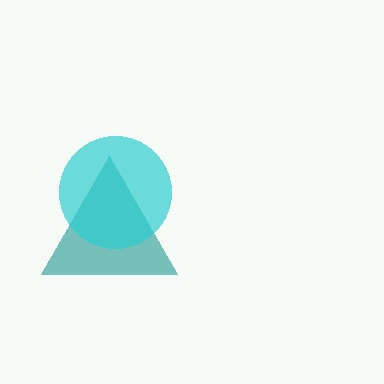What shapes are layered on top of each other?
The layered shapes are: a teal triangle, a cyan circle.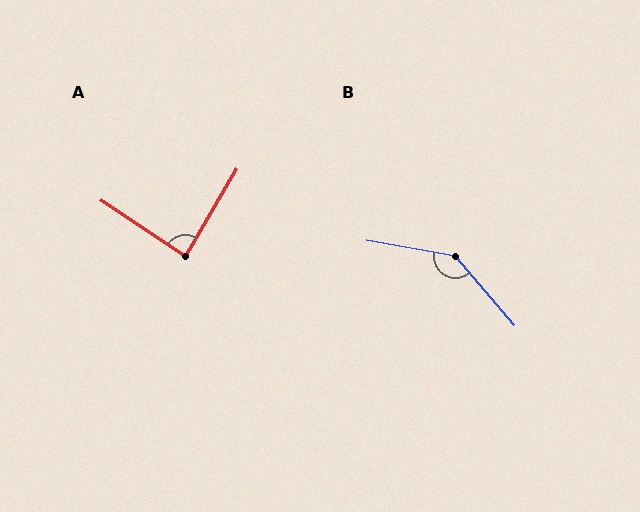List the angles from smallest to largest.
A (87°), B (140°).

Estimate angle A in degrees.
Approximately 87 degrees.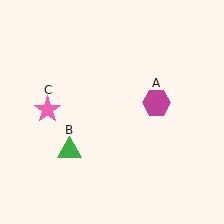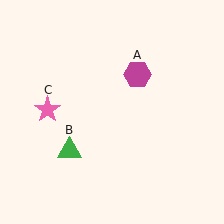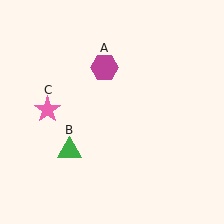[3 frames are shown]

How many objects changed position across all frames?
1 object changed position: magenta hexagon (object A).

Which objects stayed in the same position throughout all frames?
Green triangle (object B) and pink star (object C) remained stationary.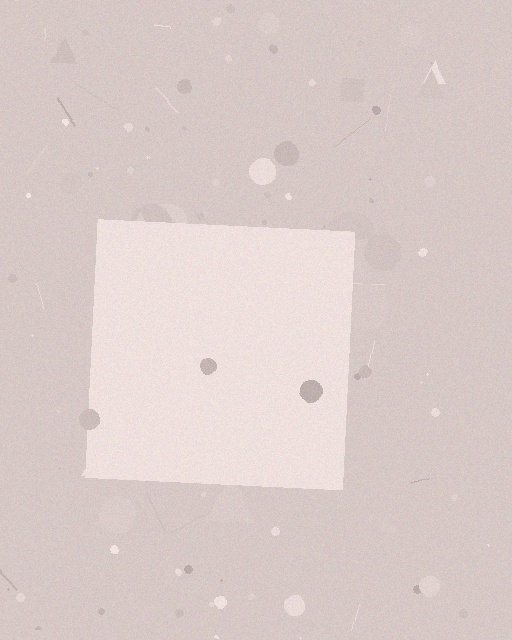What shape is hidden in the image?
A square is hidden in the image.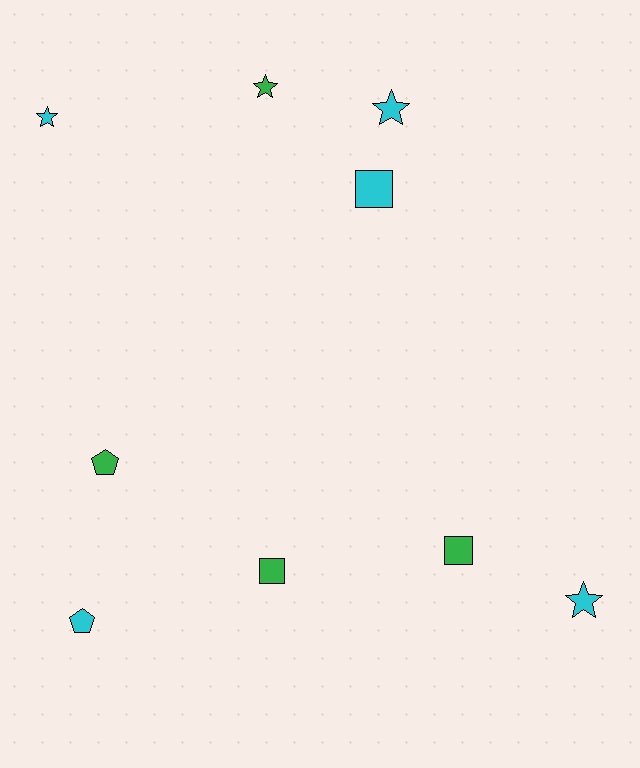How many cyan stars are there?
There are 3 cyan stars.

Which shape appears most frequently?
Star, with 4 objects.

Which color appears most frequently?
Cyan, with 5 objects.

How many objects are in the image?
There are 9 objects.